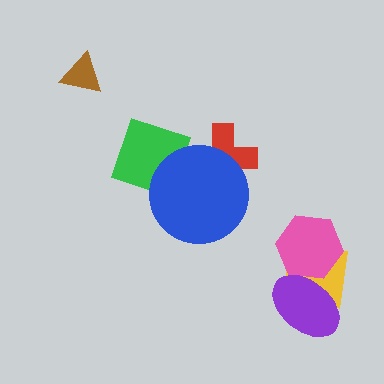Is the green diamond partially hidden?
Yes, it is partially covered by another shape.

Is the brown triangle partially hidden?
No, no other shape covers it.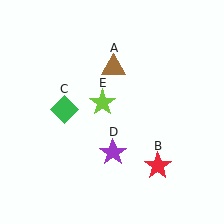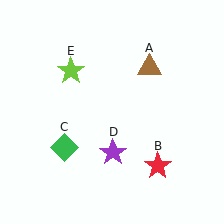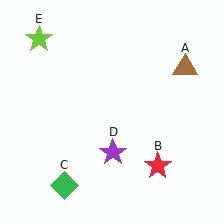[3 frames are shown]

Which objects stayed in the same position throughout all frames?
Red star (object B) and purple star (object D) remained stationary.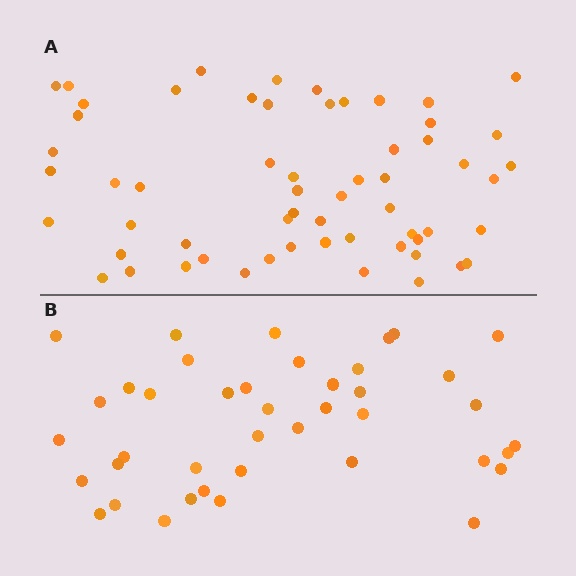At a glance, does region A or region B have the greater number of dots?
Region A (the top region) has more dots.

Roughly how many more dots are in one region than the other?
Region A has approximately 20 more dots than region B.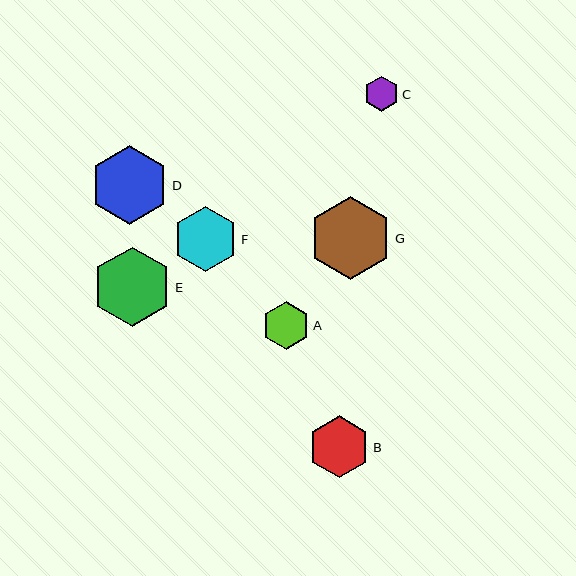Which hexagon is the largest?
Hexagon G is the largest with a size of approximately 83 pixels.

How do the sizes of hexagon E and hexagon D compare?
Hexagon E and hexagon D are approximately the same size.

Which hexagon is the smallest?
Hexagon C is the smallest with a size of approximately 35 pixels.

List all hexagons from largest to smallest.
From largest to smallest: G, E, D, F, B, A, C.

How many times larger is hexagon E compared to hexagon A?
Hexagon E is approximately 1.7 times the size of hexagon A.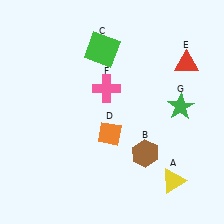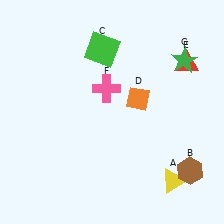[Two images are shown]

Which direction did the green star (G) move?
The green star (G) moved up.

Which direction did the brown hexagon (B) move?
The brown hexagon (B) moved right.